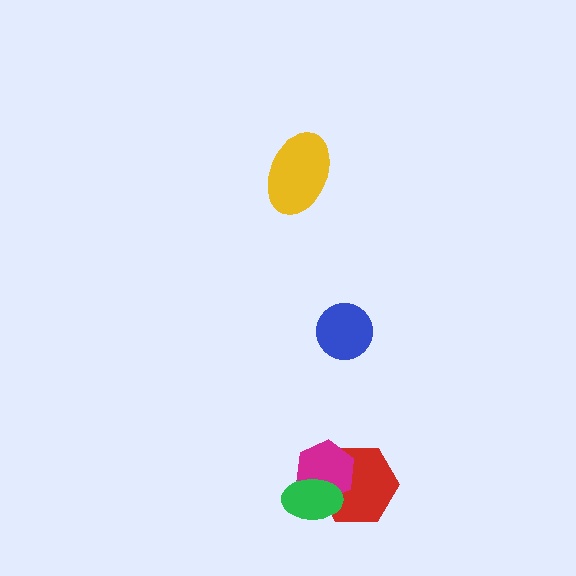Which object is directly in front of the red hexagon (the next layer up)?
The magenta hexagon is directly in front of the red hexagon.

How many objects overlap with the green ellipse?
2 objects overlap with the green ellipse.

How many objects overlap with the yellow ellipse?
0 objects overlap with the yellow ellipse.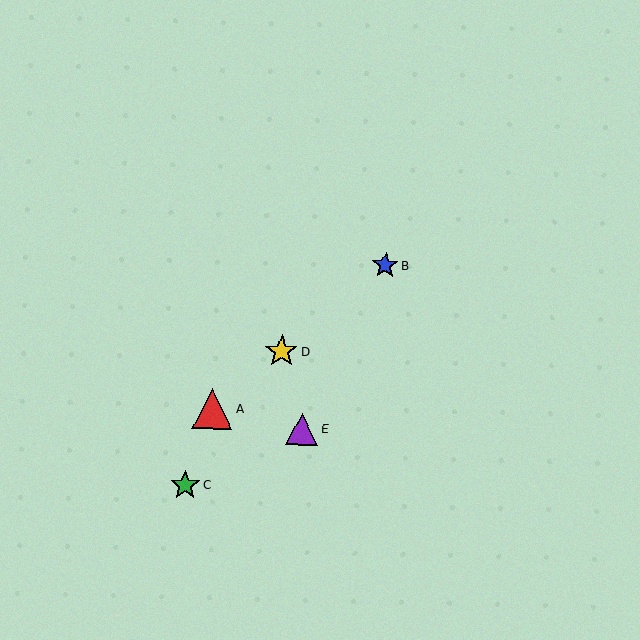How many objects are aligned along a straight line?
3 objects (A, B, D) are aligned along a straight line.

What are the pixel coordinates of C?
Object C is at (185, 485).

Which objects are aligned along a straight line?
Objects A, B, D are aligned along a straight line.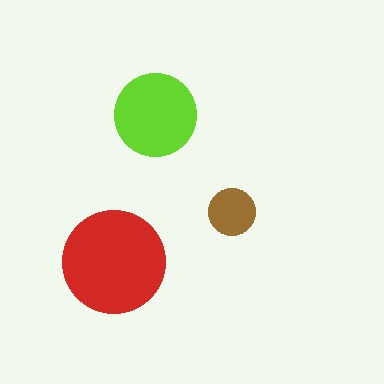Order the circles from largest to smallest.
the red one, the lime one, the brown one.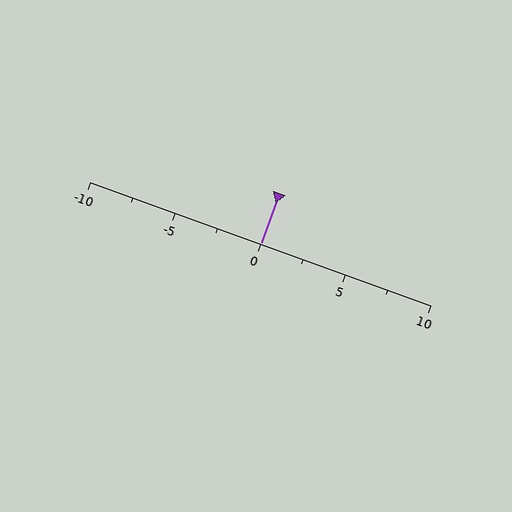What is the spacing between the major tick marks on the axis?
The major ticks are spaced 5 apart.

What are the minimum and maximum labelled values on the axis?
The axis runs from -10 to 10.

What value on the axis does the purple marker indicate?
The marker indicates approximately 0.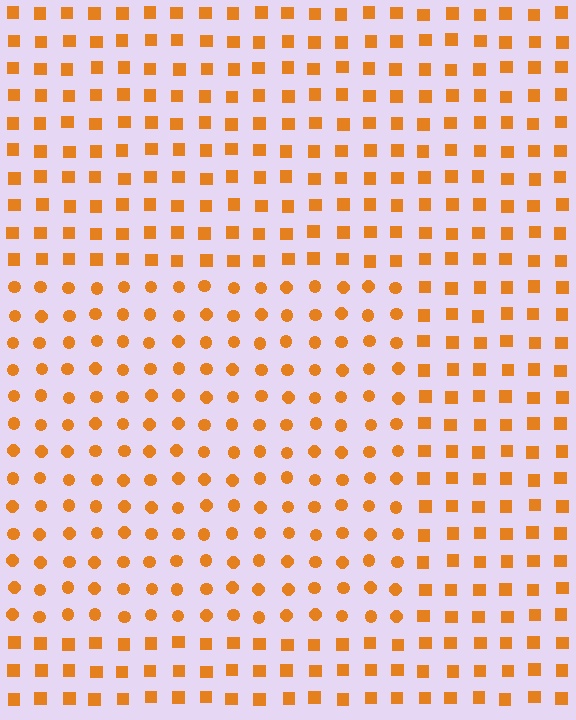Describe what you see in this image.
The image is filled with small orange elements arranged in a uniform grid. A rectangle-shaped region contains circles, while the surrounding area contains squares. The boundary is defined purely by the change in element shape.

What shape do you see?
I see a rectangle.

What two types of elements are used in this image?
The image uses circles inside the rectangle region and squares outside it.